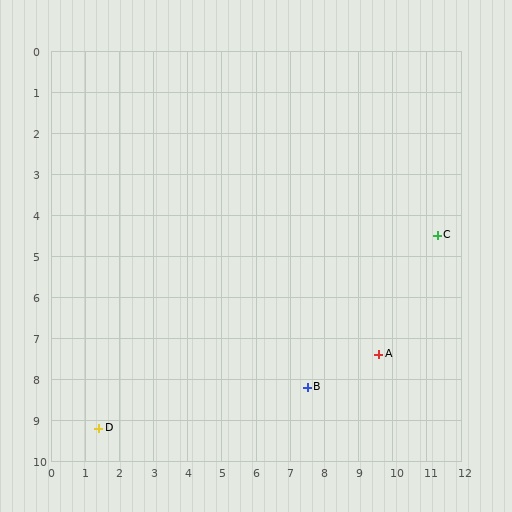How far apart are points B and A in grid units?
Points B and A are about 2.2 grid units apart.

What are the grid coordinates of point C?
Point C is at approximately (11.3, 4.5).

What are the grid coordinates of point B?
Point B is at approximately (7.5, 8.2).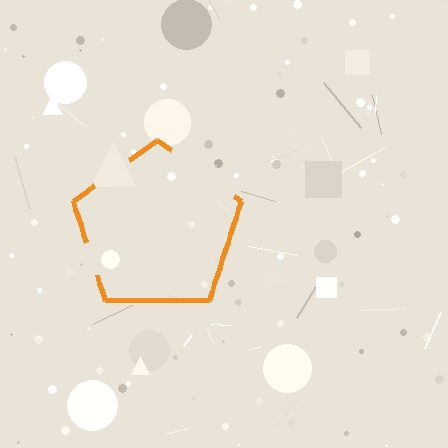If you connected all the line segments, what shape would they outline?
They would outline a pentagon.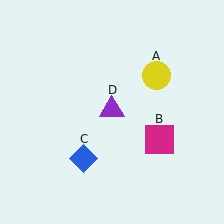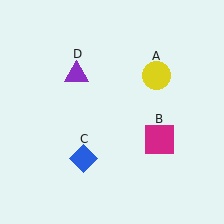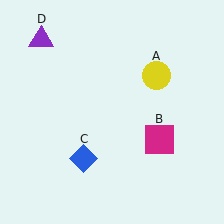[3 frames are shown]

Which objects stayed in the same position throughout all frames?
Yellow circle (object A) and magenta square (object B) and blue diamond (object C) remained stationary.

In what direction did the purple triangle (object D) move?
The purple triangle (object D) moved up and to the left.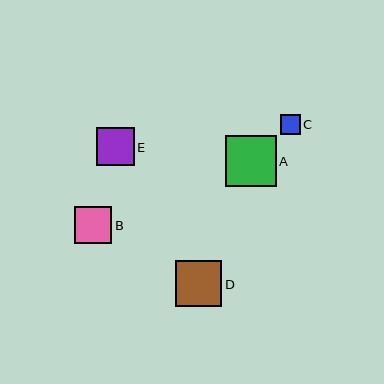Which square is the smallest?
Square C is the smallest with a size of approximately 20 pixels.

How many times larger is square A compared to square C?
Square A is approximately 2.5 times the size of square C.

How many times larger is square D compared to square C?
Square D is approximately 2.3 times the size of square C.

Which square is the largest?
Square A is the largest with a size of approximately 51 pixels.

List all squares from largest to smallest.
From largest to smallest: A, D, E, B, C.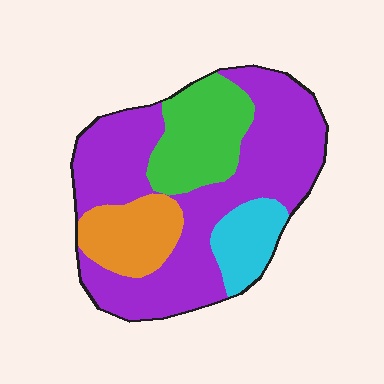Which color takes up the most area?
Purple, at roughly 55%.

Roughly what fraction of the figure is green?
Green covers roughly 20% of the figure.